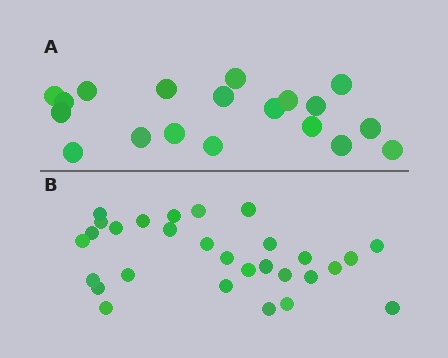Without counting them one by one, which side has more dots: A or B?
Region B (the bottom region) has more dots.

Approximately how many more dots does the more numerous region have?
Region B has roughly 10 or so more dots than region A.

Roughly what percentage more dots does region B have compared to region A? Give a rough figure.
About 55% more.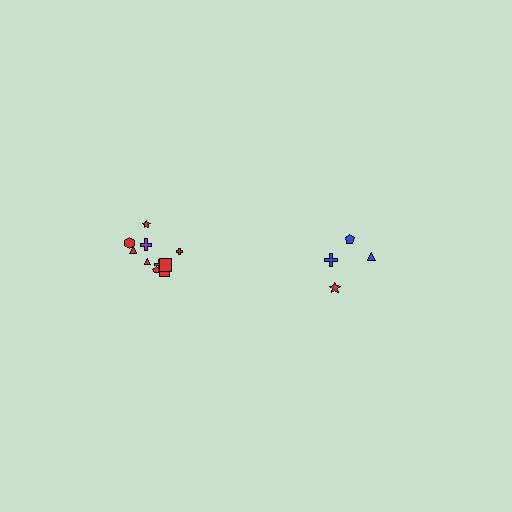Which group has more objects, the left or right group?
The left group.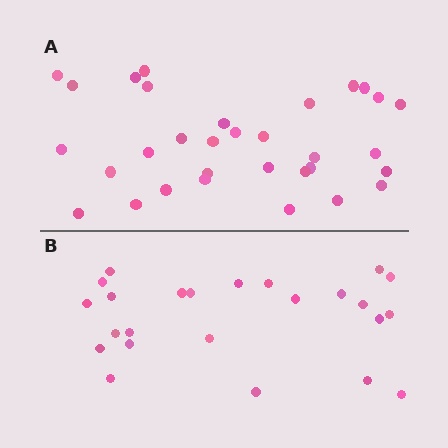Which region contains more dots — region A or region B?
Region A (the top region) has more dots.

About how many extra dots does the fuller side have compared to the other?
Region A has roughly 8 or so more dots than region B.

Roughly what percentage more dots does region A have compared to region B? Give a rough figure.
About 35% more.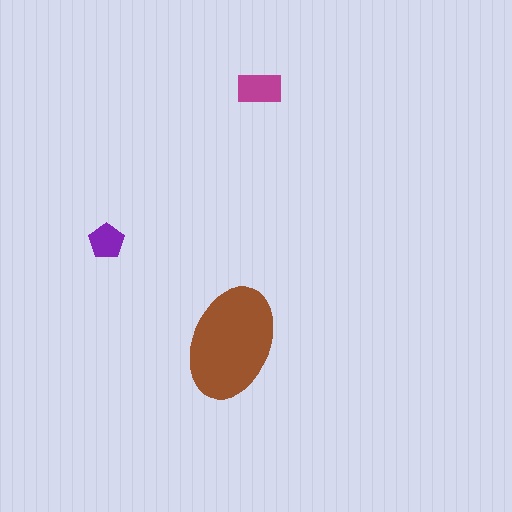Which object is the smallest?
The purple pentagon.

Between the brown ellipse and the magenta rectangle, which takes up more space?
The brown ellipse.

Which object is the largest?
The brown ellipse.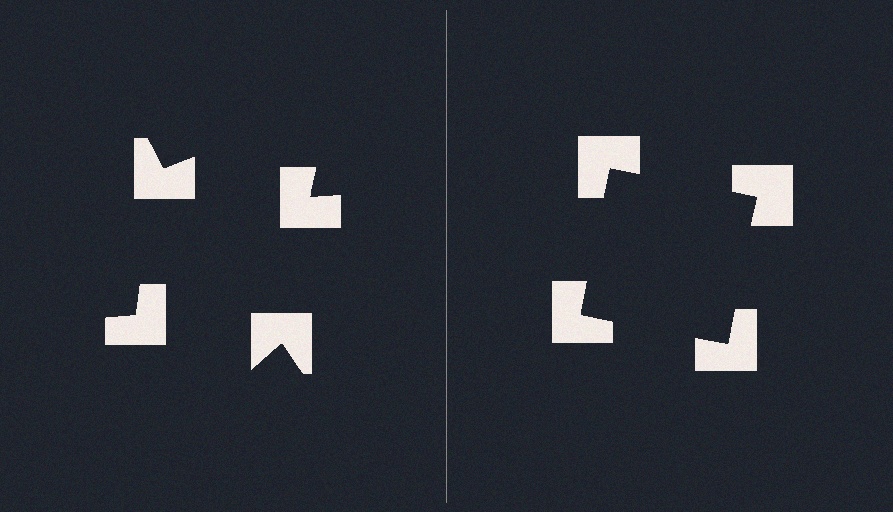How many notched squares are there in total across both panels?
8 — 4 on each side.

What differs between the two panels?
The notched squares are positioned identically on both sides; only the wedge orientations differ. On the right they align to a square; on the left they are misaligned.